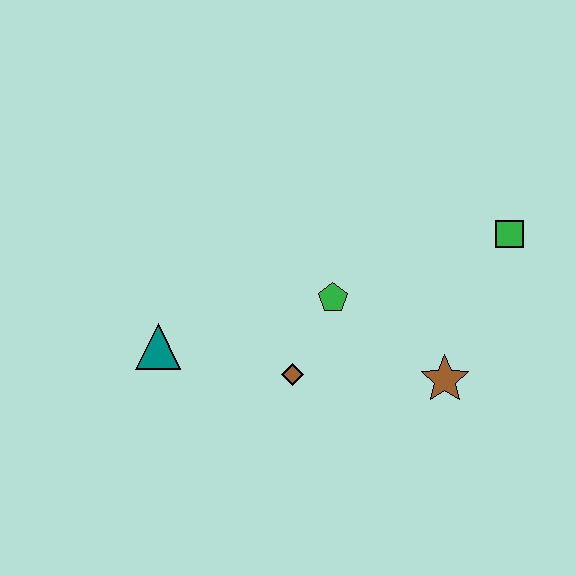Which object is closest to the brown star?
The green pentagon is closest to the brown star.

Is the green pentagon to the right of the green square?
No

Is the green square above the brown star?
Yes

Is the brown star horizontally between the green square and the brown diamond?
Yes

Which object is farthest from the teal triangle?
The green square is farthest from the teal triangle.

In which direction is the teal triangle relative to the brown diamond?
The teal triangle is to the left of the brown diamond.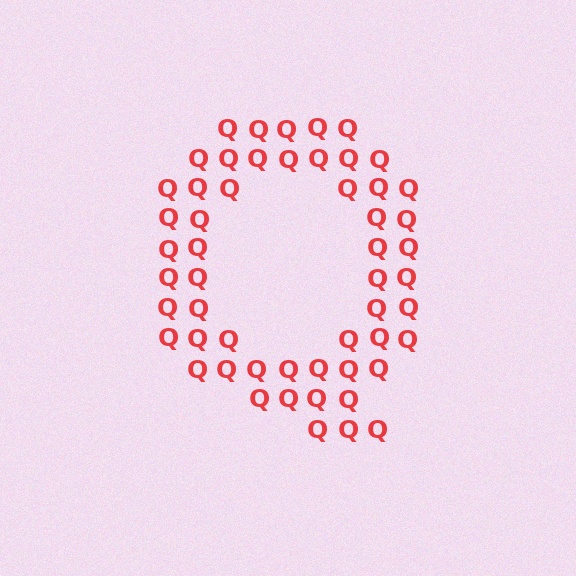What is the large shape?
The large shape is the letter Q.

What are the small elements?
The small elements are letter Q's.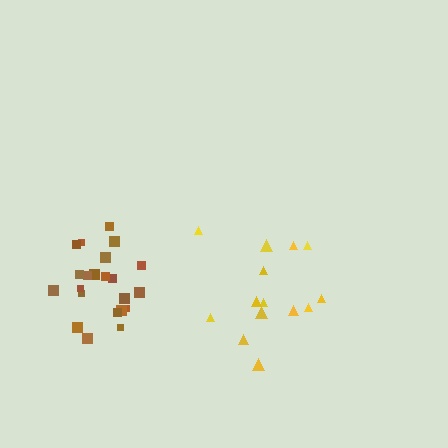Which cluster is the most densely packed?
Brown.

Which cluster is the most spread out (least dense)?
Yellow.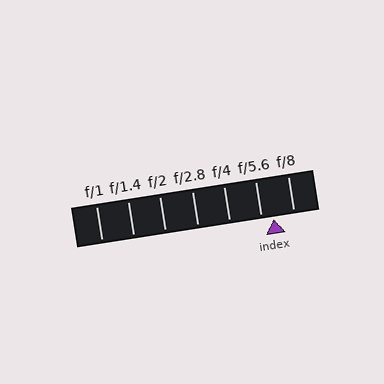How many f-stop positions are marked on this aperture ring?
There are 7 f-stop positions marked.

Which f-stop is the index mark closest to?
The index mark is closest to f/5.6.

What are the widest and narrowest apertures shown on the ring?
The widest aperture shown is f/1 and the narrowest is f/8.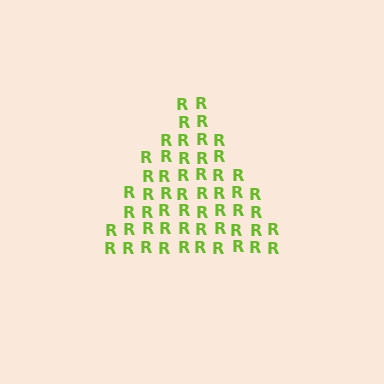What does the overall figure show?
The overall figure shows a triangle.